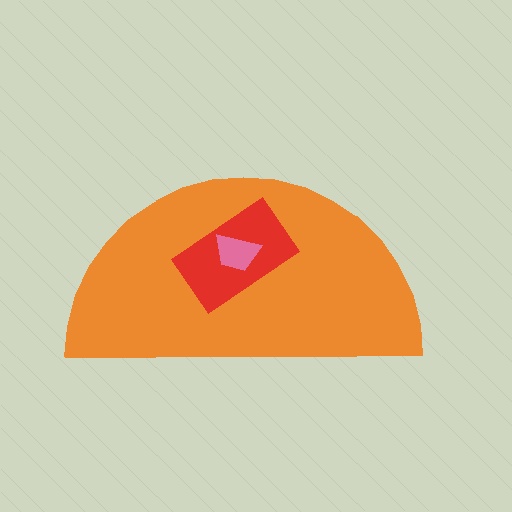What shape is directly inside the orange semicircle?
The red rectangle.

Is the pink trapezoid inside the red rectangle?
Yes.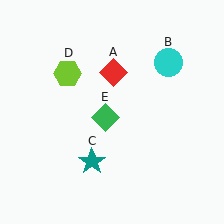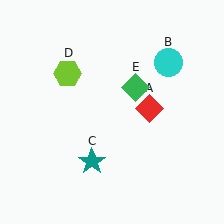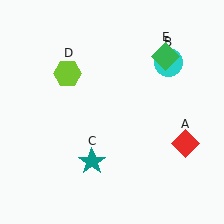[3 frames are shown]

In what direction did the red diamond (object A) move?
The red diamond (object A) moved down and to the right.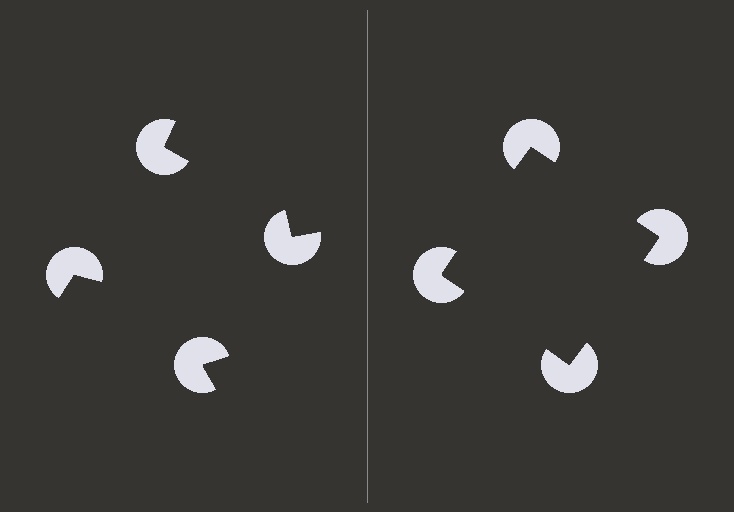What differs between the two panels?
The pac-man discs are positioned identically on both sides; only the wedge orientations differ. On the right they align to a square; on the left they are misaligned.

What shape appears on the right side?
An illusory square.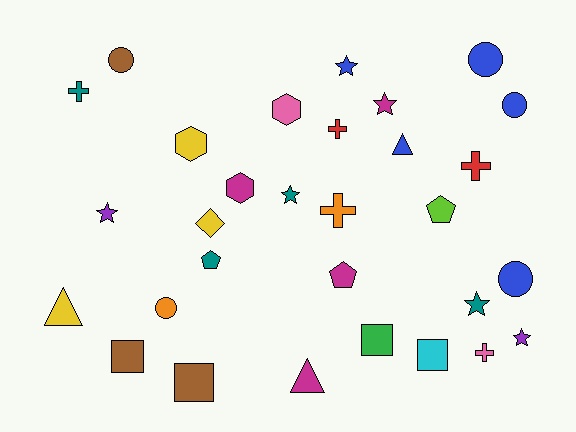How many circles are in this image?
There are 5 circles.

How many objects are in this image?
There are 30 objects.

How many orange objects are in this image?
There are 2 orange objects.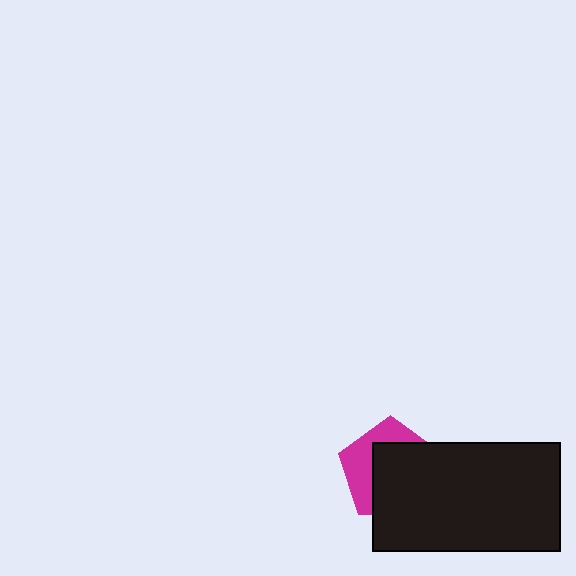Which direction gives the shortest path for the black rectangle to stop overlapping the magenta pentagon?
Moving toward the lower-right gives the shortest separation.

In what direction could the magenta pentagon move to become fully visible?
The magenta pentagon could move toward the upper-left. That would shift it out from behind the black rectangle entirely.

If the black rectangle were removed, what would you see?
You would see the complete magenta pentagon.